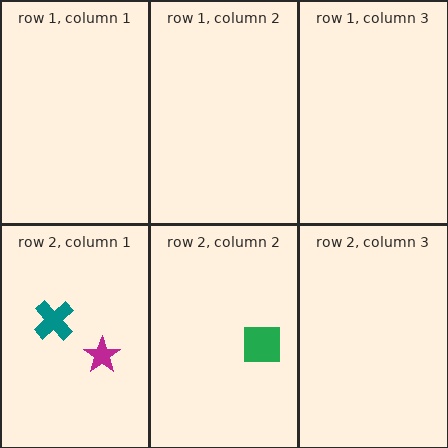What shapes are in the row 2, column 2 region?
The green square.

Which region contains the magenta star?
The row 2, column 1 region.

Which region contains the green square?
The row 2, column 2 region.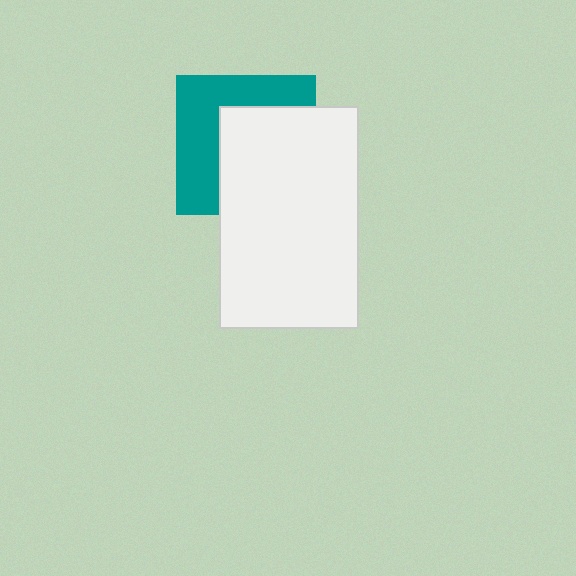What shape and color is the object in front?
The object in front is a white rectangle.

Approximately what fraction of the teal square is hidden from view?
Roughly 54% of the teal square is hidden behind the white rectangle.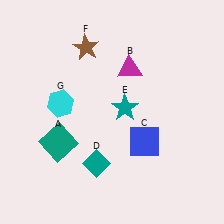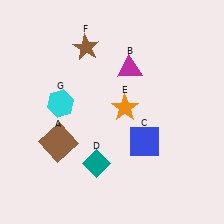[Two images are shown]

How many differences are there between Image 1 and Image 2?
There are 2 differences between the two images.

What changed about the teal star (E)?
In Image 1, E is teal. In Image 2, it changed to orange.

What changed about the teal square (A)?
In Image 1, A is teal. In Image 2, it changed to brown.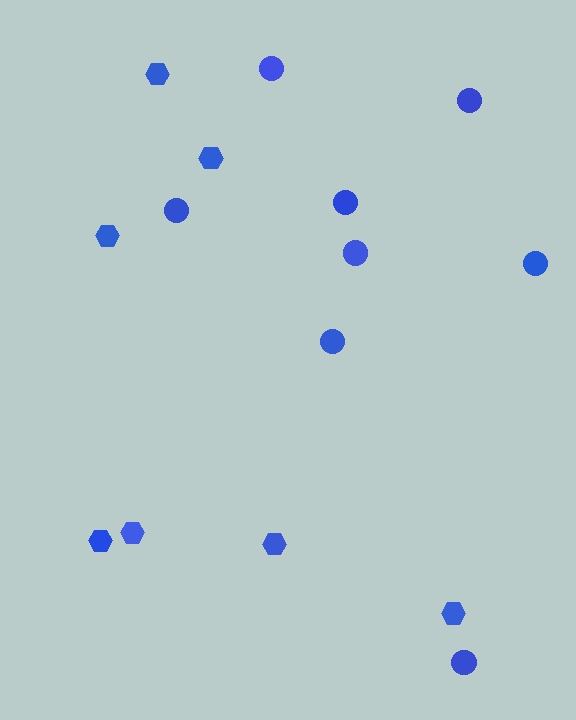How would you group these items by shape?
There are 2 groups: one group of circles (8) and one group of hexagons (7).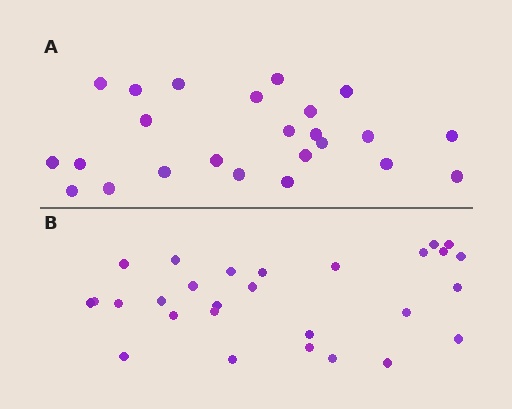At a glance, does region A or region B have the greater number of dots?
Region B (the bottom region) has more dots.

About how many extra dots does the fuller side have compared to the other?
Region B has about 4 more dots than region A.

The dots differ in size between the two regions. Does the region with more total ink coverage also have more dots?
No. Region A has more total ink coverage because its dots are larger, but region B actually contains more individual dots. Total area can be misleading — the number of items is what matters here.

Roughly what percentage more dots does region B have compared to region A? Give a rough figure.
About 15% more.